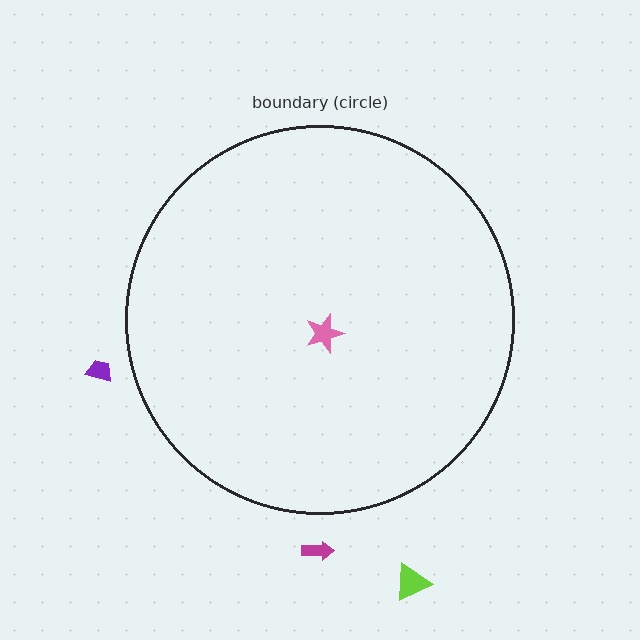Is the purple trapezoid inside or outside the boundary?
Outside.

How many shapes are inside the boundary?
1 inside, 3 outside.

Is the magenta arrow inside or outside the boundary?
Outside.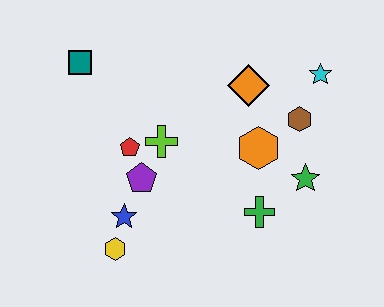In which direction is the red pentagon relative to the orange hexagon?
The red pentagon is to the left of the orange hexagon.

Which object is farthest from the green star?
The teal square is farthest from the green star.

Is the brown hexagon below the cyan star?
Yes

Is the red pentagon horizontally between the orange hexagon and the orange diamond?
No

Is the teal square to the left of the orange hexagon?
Yes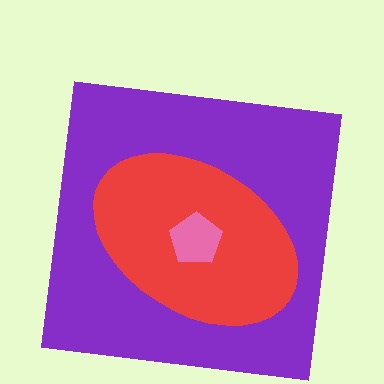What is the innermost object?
The pink pentagon.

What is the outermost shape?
The purple square.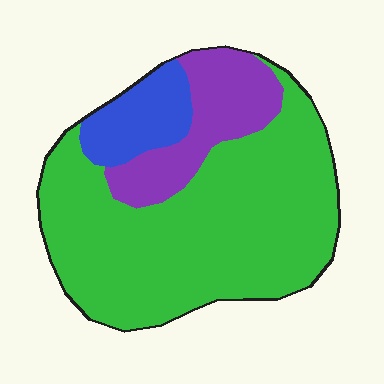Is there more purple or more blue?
Purple.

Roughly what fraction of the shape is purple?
Purple covers around 20% of the shape.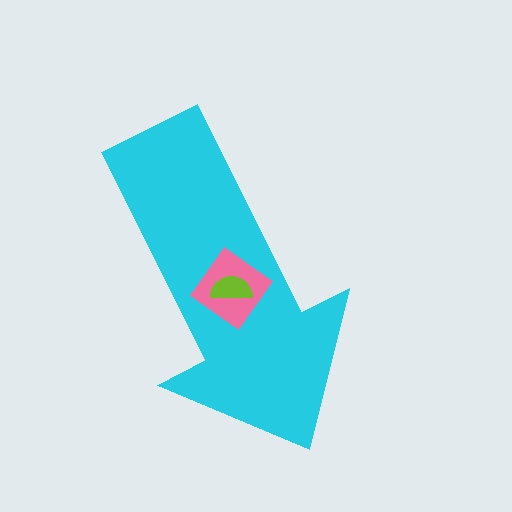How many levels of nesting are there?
3.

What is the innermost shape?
The lime semicircle.